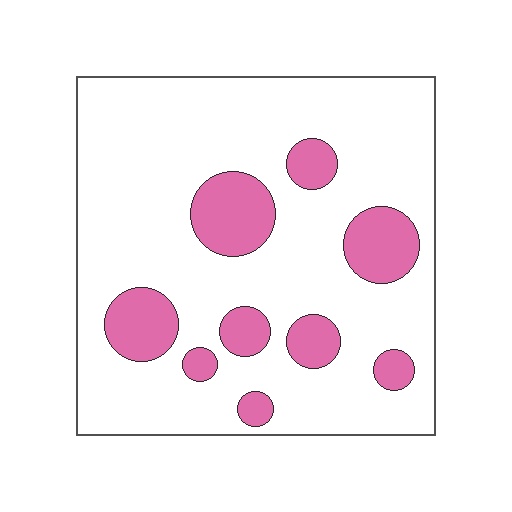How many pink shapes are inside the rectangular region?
9.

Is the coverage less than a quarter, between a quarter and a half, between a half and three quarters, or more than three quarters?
Less than a quarter.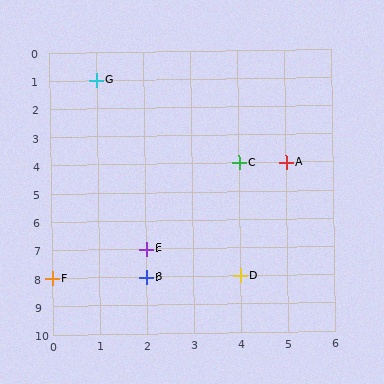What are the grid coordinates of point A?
Point A is at grid coordinates (5, 4).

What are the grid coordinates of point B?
Point B is at grid coordinates (2, 8).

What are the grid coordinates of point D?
Point D is at grid coordinates (4, 8).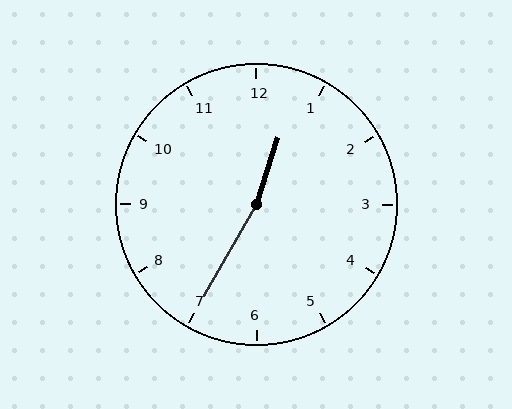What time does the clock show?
12:35.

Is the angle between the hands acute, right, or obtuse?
It is obtuse.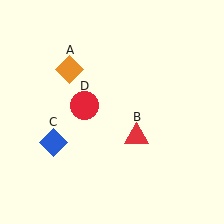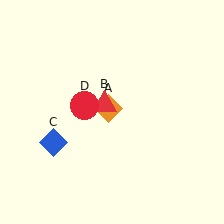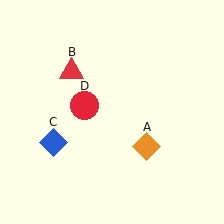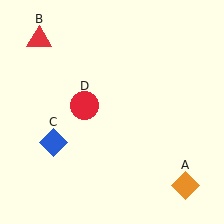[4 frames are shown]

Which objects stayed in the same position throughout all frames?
Blue diamond (object C) and red circle (object D) remained stationary.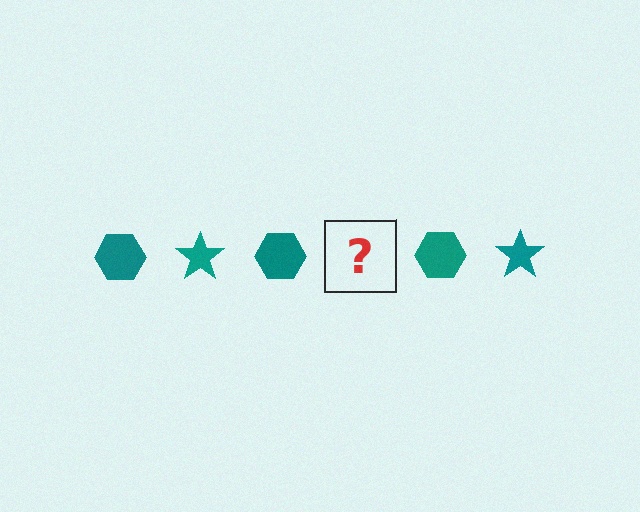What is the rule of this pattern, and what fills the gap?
The rule is that the pattern cycles through hexagon, star shapes in teal. The gap should be filled with a teal star.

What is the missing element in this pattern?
The missing element is a teal star.